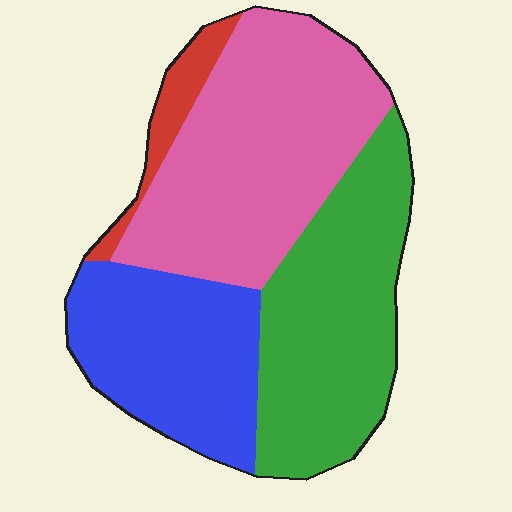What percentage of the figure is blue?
Blue takes up about one quarter (1/4) of the figure.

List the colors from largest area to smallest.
From largest to smallest: pink, green, blue, red.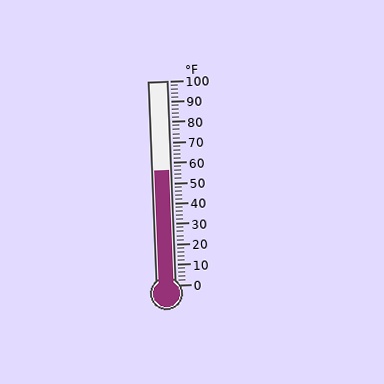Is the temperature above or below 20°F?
The temperature is above 20°F.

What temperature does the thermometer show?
The thermometer shows approximately 56°F.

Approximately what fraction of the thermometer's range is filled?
The thermometer is filled to approximately 55% of its range.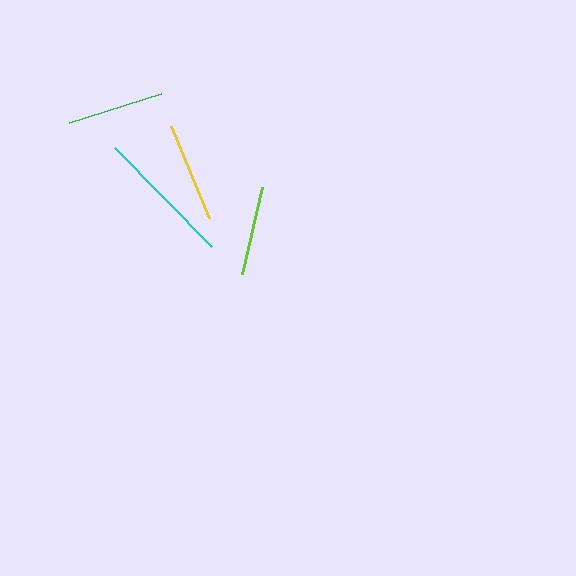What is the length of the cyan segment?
The cyan segment is approximately 139 pixels long.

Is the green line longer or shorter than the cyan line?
The cyan line is longer than the green line.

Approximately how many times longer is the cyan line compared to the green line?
The cyan line is approximately 1.4 times the length of the green line.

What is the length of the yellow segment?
The yellow segment is approximately 99 pixels long.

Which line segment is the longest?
The cyan line is the longest at approximately 139 pixels.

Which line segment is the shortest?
The lime line is the shortest at approximately 89 pixels.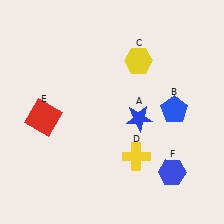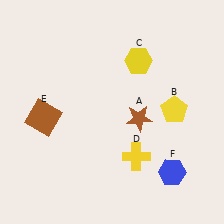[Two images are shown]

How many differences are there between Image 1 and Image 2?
There are 3 differences between the two images.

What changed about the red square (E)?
In Image 1, E is red. In Image 2, it changed to brown.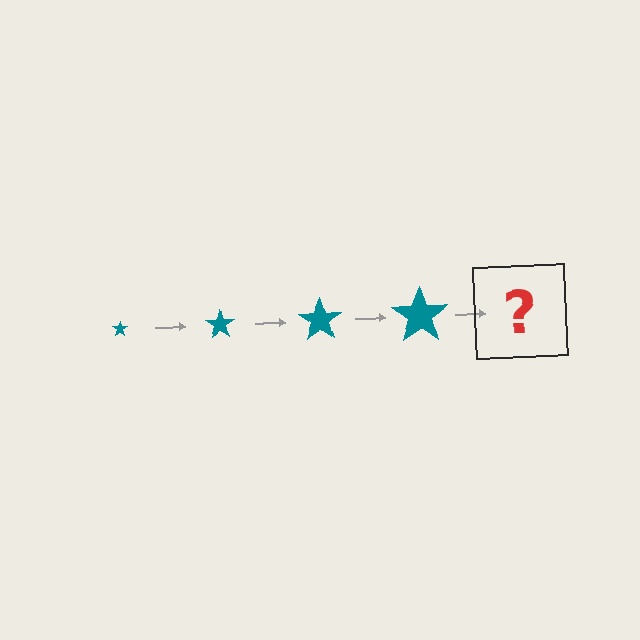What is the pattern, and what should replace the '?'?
The pattern is that the star gets progressively larger each step. The '?' should be a teal star, larger than the previous one.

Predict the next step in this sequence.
The next step is a teal star, larger than the previous one.